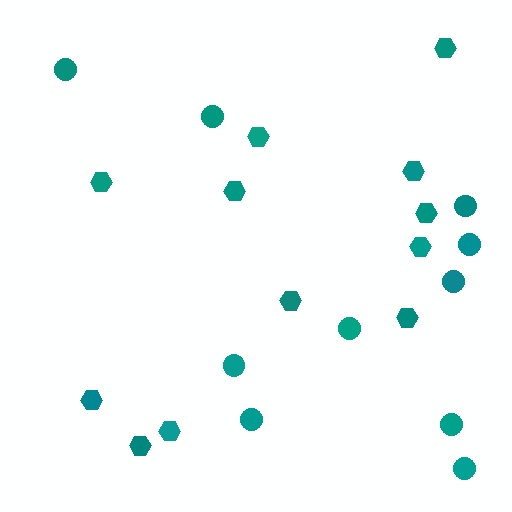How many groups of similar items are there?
There are 2 groups: one group of circles (10) and one group of hexagons (12).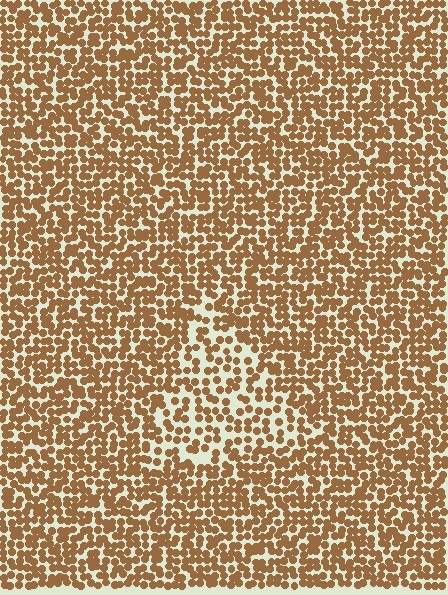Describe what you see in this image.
The image contains small brown elements arranged at two different densities. A triangle-shaped region is visible where the elements are less densely packed than the surrounding area.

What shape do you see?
I see a triangle.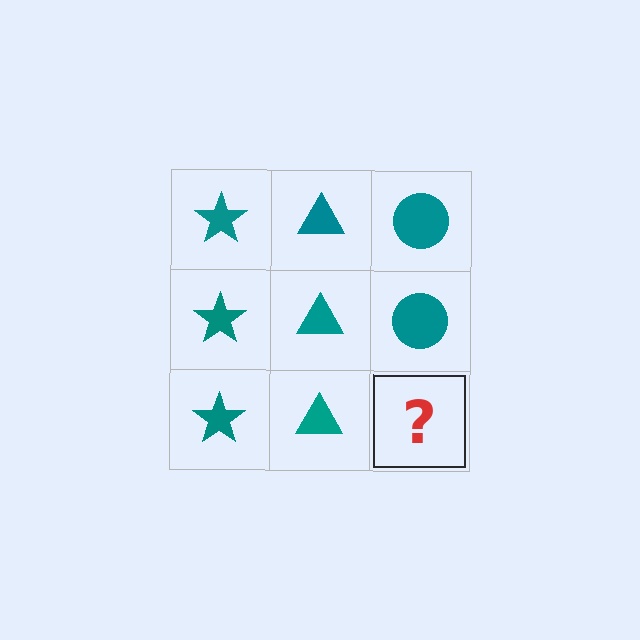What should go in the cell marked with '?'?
The missing cell should contain a teal circle.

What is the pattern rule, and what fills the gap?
The rule is that each column has a consistent shape. The gap should be filled with a teal circle.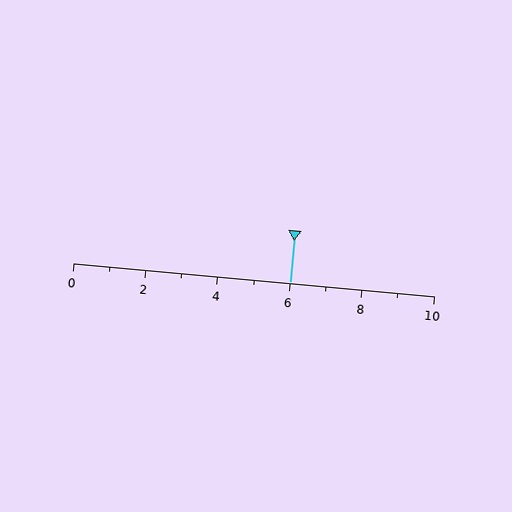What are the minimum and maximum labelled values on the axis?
The axis runs from 0 to 10.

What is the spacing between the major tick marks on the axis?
The major ticks are spaced 2 apart.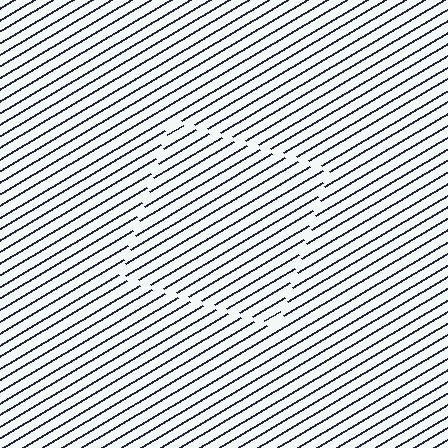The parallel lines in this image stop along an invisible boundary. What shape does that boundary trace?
An illusory square. The interior of the shape contains the same grating, shifted by half a period — the contour is defined by the phase discontinuity where line-ends from the inner and outer gratings abut.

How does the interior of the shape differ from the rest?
The interior of the shape contains the same grating, shifted by half a period — the contour is defined by the phase discontinuity where line-ends from the inner and outer gratings abut.